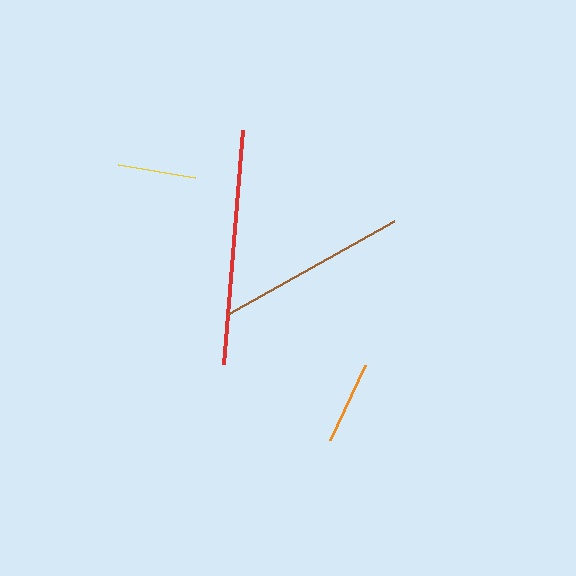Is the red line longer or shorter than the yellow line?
The red line is longer than the yellow line.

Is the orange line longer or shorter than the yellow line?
The orange line is longer than the yellow line.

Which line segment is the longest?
The red line is the longest at approximately 235 pixels.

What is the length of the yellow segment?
The yellow segment is approximately 78 pixels long.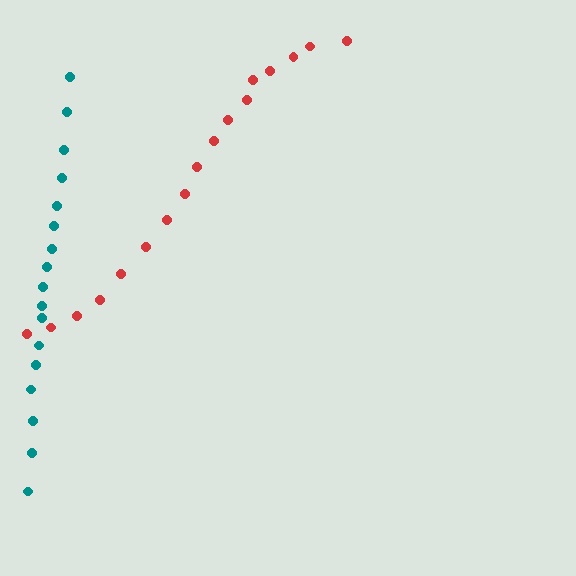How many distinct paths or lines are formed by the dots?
There are 2 distinct paths.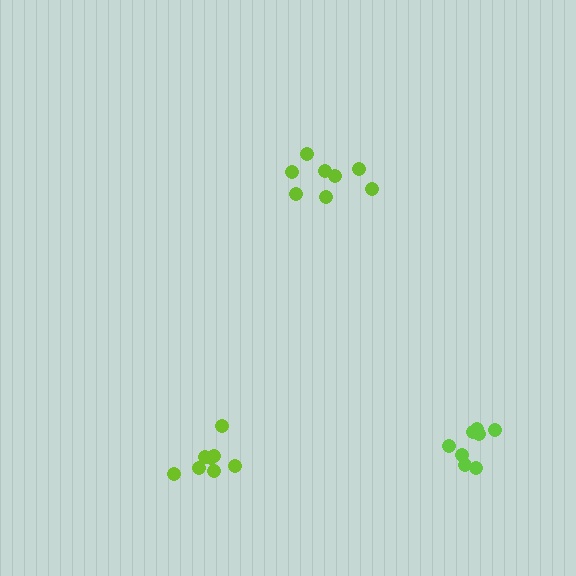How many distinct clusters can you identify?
There are 3 distinct clusters.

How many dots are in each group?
Group 1: 8 dots, Group 2: 8 dots, Group 3: 8 dots (24 total).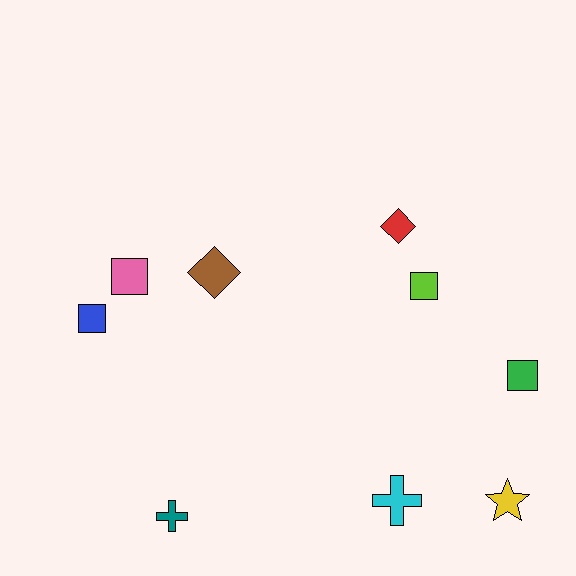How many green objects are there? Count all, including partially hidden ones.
There is 1 green object.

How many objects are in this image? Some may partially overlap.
There are 9 objects.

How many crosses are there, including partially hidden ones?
There are 2 crosses.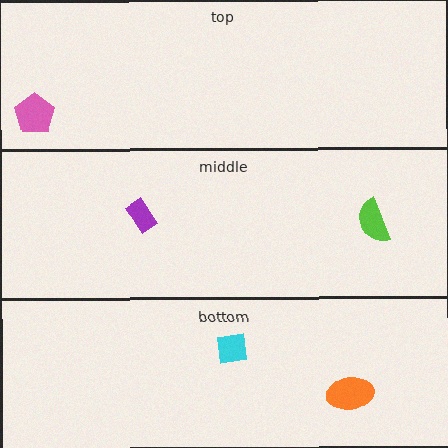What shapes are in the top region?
The pink pentagon.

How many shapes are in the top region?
1.